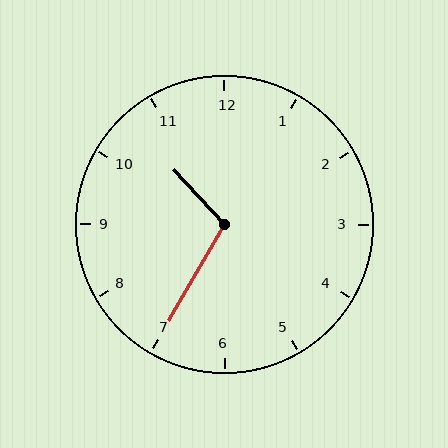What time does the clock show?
10:35.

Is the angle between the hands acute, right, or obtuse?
It is obtuse.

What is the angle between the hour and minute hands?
Approximately 108 degrees.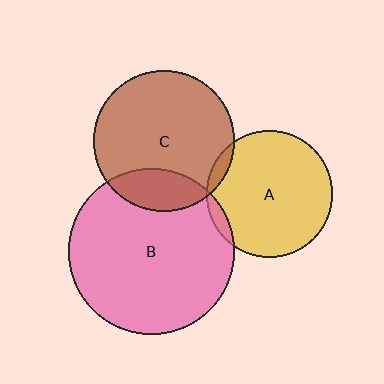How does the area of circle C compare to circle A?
Approximately 1.2 times.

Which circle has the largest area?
Circle B (pink).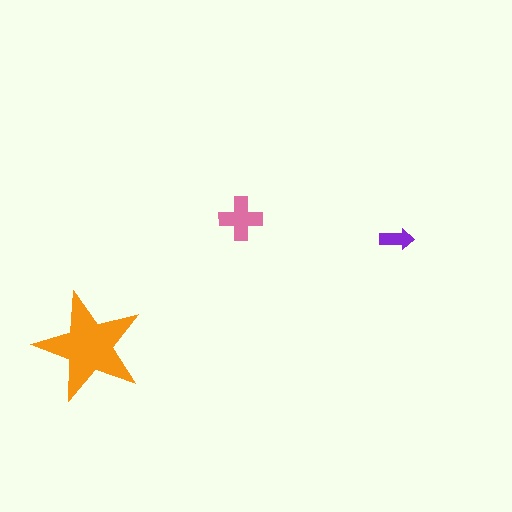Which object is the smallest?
The purple arrow.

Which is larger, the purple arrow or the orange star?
The orange star.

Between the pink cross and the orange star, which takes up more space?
The orange star.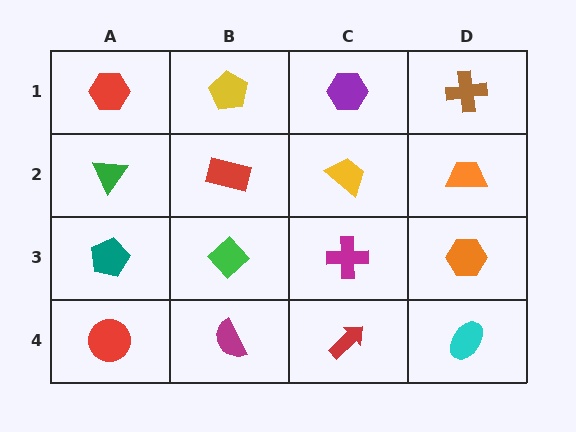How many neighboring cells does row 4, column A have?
2.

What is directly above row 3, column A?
A green triangle.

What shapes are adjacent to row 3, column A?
A green triangle (row 2, column A), a red circle (row 4, column A), a green diamond (row 3, column B).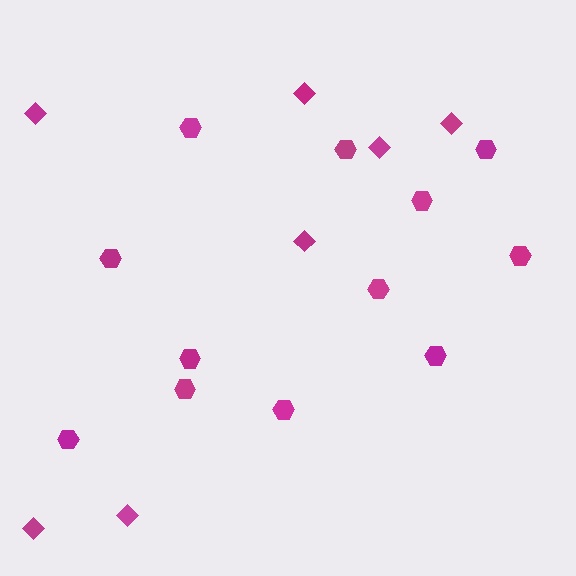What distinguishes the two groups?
There are 2 groups: one group of diamonds (7) and one group of hexagons (12).